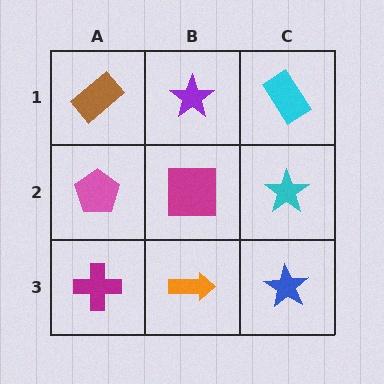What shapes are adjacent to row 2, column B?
A purple star (row 1, column B), an orange arrow (row 3, column B), a pink pentagon (row 2, column A), a cyan star (row 2, column C).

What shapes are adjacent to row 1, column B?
A magenta square (row 2, column B), a brown rectangle (row 1, column A), a cyan rectangle (row 1, column C).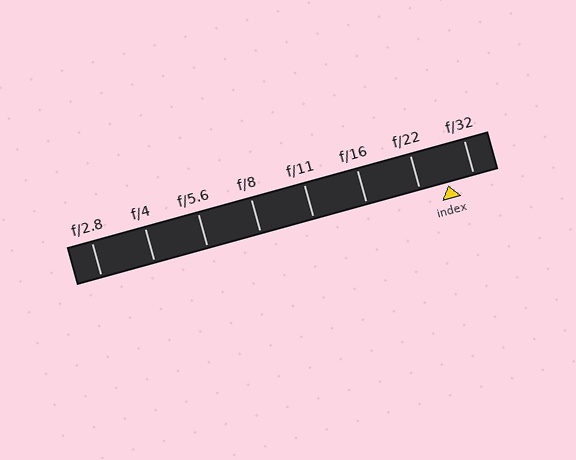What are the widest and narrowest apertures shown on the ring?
The widest aperture shown is f/2.8 and the narrowest is f/32.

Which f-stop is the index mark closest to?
The index mark is closest to f/32.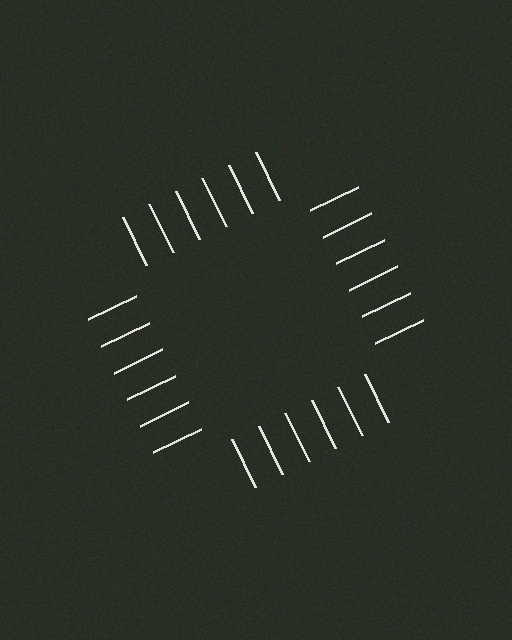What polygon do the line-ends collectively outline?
An illusory square — the line segments terminate on its edges but no continuous stroke is drawn.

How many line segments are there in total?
24 — 6 along each of the 4 edges.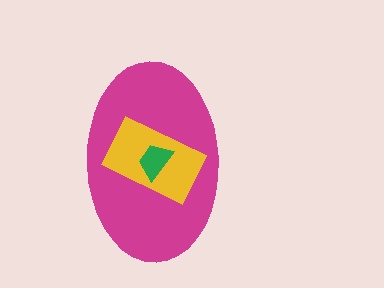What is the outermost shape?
The magenta ellipse.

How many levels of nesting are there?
3.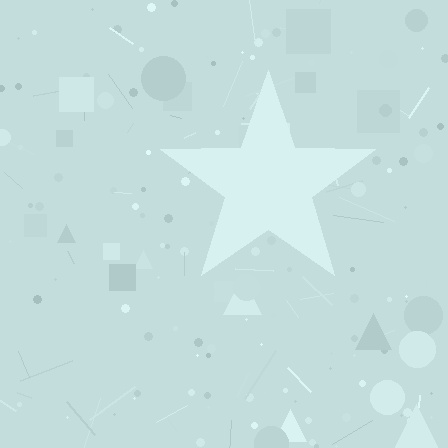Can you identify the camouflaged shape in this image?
The camouflaged shape is a star.